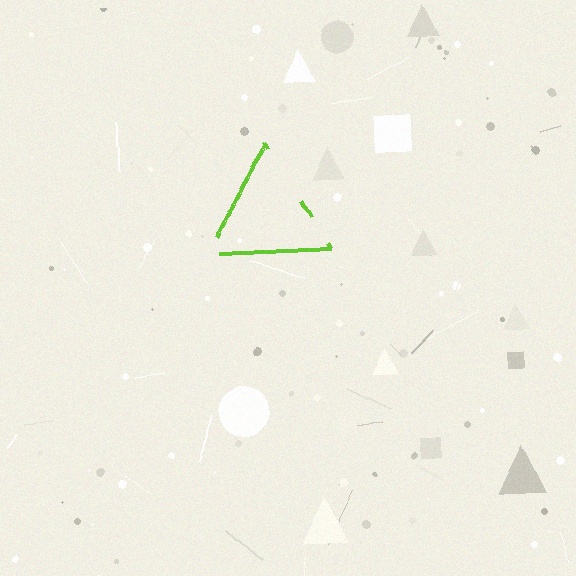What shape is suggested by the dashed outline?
The dashed outline suggests a triangle.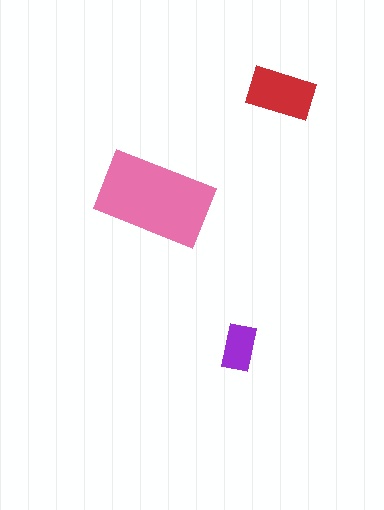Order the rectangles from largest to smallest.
the pink one, the red one, the purple one.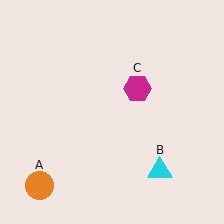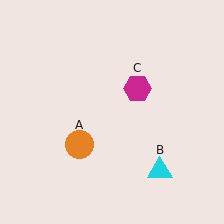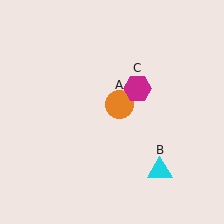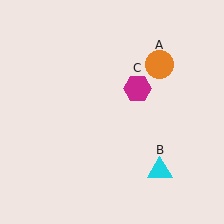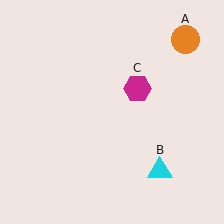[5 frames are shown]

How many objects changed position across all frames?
1 object changed position: orange circle (object A).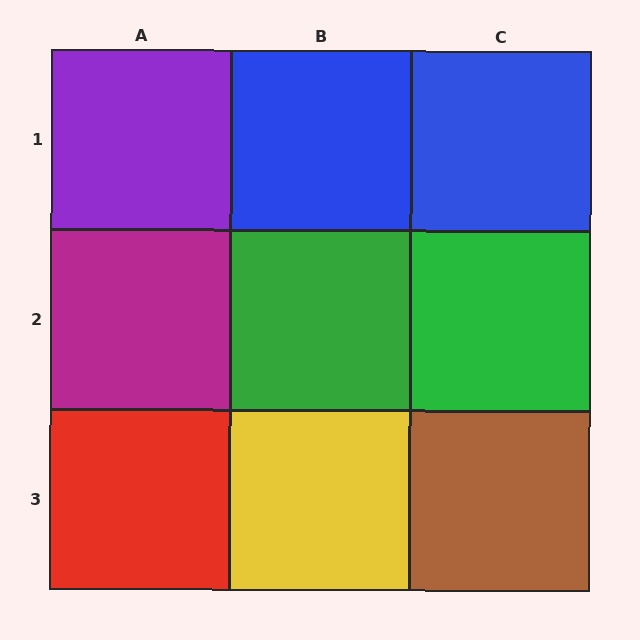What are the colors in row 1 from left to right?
Purple, blue, blue.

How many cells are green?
2 cells are green.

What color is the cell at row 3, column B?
Yellow.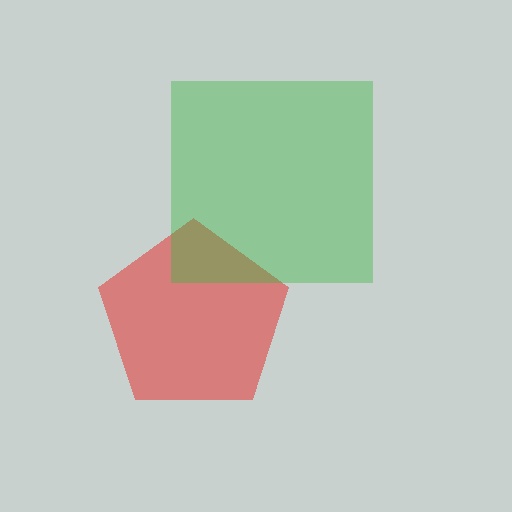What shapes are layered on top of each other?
The layered shapes are: a red pentagon, a green square.